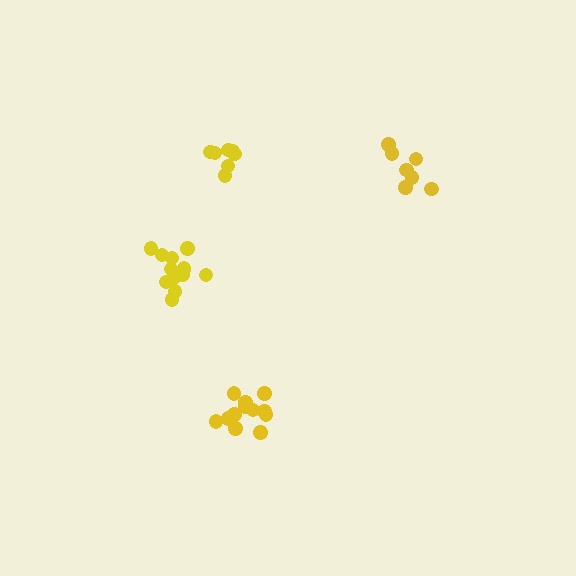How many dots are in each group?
Group 1: 7 dots, Group 2: 13 dots, Group 3: 7 dots, Group 4: 12 dots (39 total).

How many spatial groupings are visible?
There are 4 spatial groupings.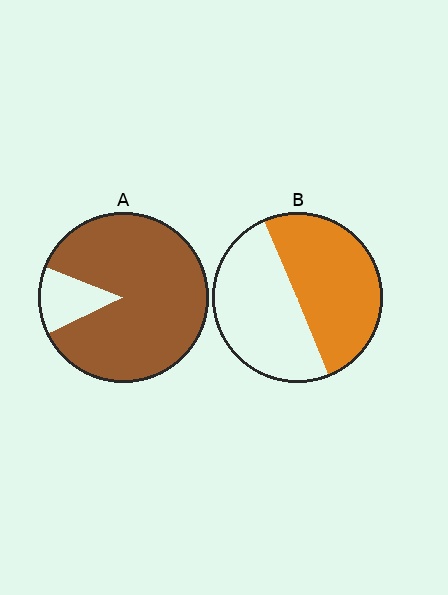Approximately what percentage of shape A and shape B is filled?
A is approximately 85% and B is approximately 50%.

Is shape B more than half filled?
Roughly half.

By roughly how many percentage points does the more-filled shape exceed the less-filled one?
By roughly 35 percentage points (A over B).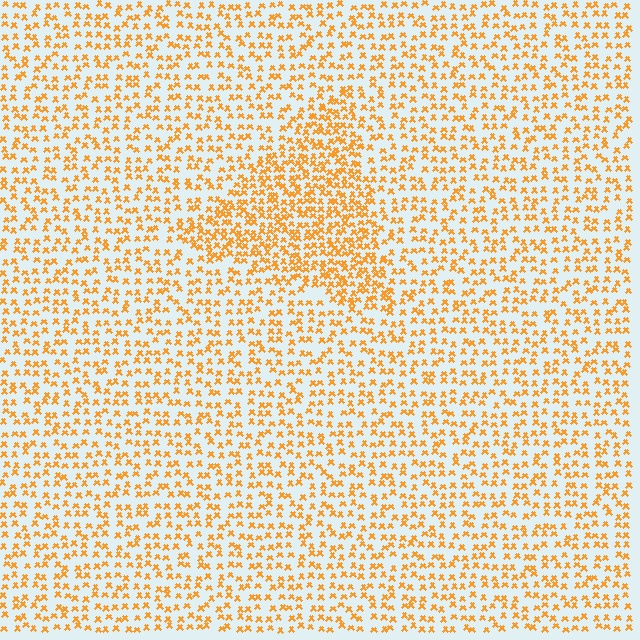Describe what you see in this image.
The image contains small orange elements arranged at two different densities. A triangle-shaped region is visible where the elements are more densely packed than the surrounding area.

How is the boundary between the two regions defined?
The boundary is defined by a change in element density (approximately 1.8x ratio). All elements are the same color, size, and shape.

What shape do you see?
I see a triangle.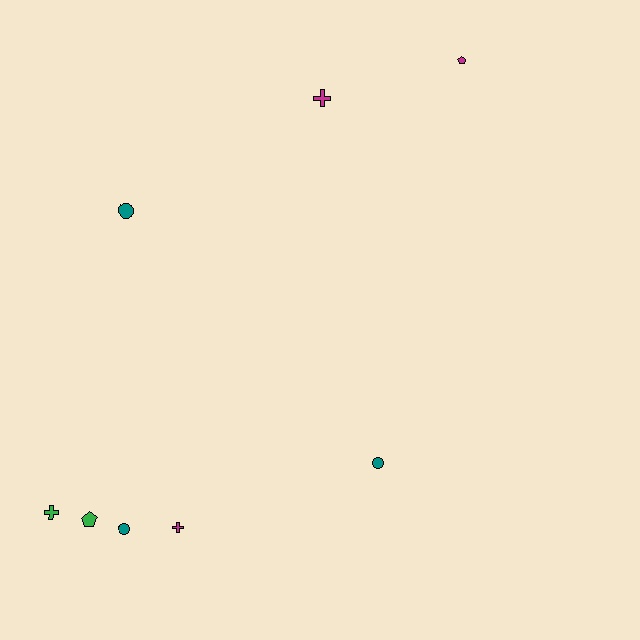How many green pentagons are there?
There is 1 green pentagon.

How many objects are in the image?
There are 8 objects.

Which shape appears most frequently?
Cross, with 3 objects.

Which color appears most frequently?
Magenta, with 3 objects.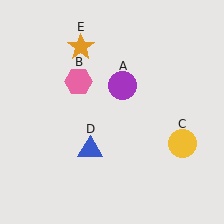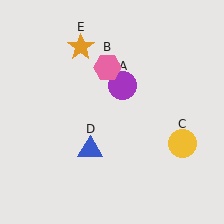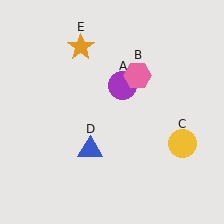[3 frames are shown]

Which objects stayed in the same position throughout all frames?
Purple circle (object A) and yellow circle (object C) and blue triangle (object D) and orange star (object E) remained stationary.